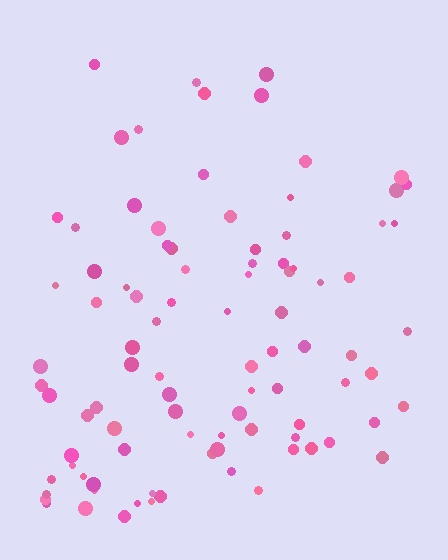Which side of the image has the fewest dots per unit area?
The top.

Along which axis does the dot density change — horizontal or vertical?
Vertical.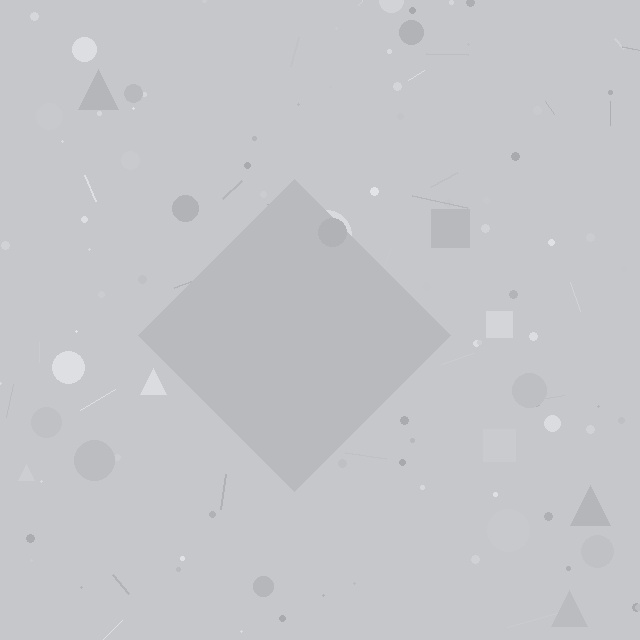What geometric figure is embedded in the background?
A diamond is embedded in the background.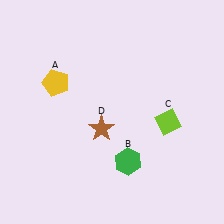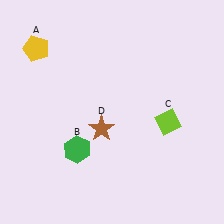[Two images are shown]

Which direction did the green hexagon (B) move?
The green hexagon (B) moved left.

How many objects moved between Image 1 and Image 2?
2 objects moved between the two images.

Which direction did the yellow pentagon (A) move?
The yellow pentagon (A) moved up.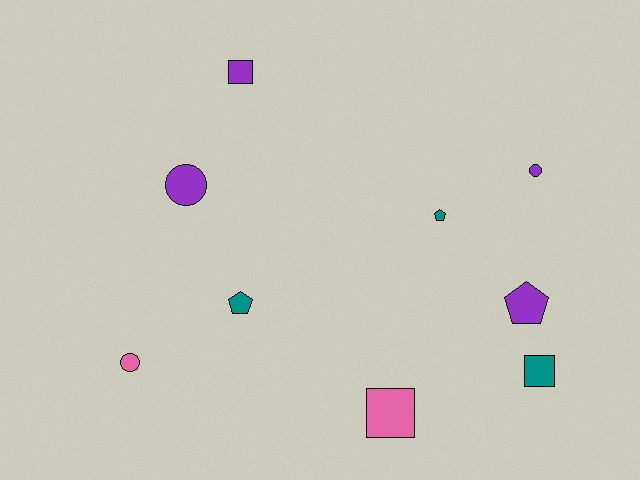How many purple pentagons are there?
There is 1 purple pentagon.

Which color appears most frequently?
Purple, with 4 objects.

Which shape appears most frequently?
Circle, with 3 objects.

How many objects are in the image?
There are 9 objects.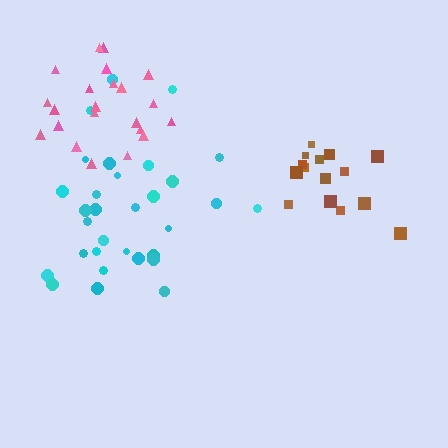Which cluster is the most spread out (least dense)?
Cyan.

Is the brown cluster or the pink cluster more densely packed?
Pink.